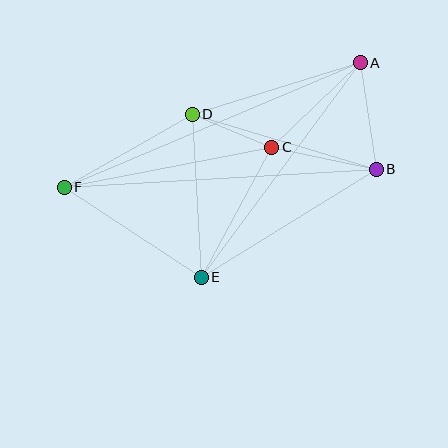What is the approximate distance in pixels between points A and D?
The distance between A and D is approximately 175 pixels.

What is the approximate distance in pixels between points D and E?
The distance between D and E is approximately 164 pixels.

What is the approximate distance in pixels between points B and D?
The distance between B and D is approximately 192 pixels.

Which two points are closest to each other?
Points C and D are closest to each other.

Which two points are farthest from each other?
Points A and F are farthest from each other.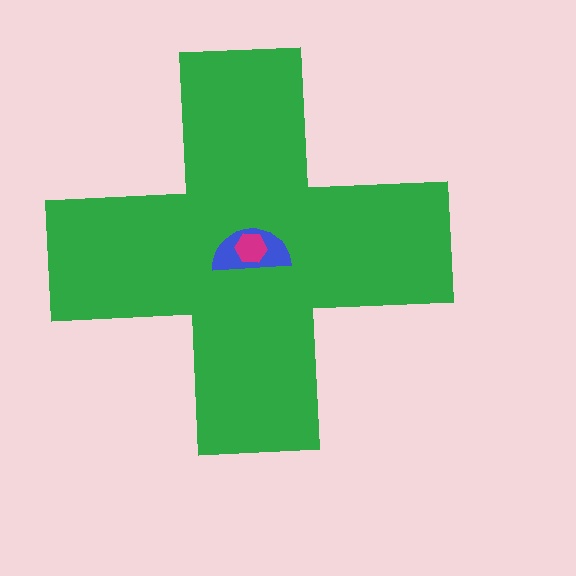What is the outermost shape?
The green cross.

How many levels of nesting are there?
3.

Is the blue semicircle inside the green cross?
Yes.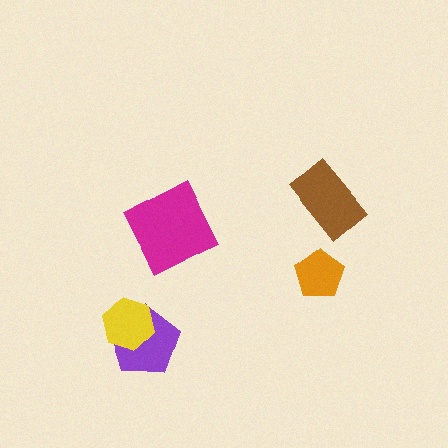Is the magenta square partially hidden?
No, no other shape covers it.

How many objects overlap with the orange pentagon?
0 objects overlap with the orange pentagon.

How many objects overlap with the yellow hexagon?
1 object overlaps with the yellow hexagon.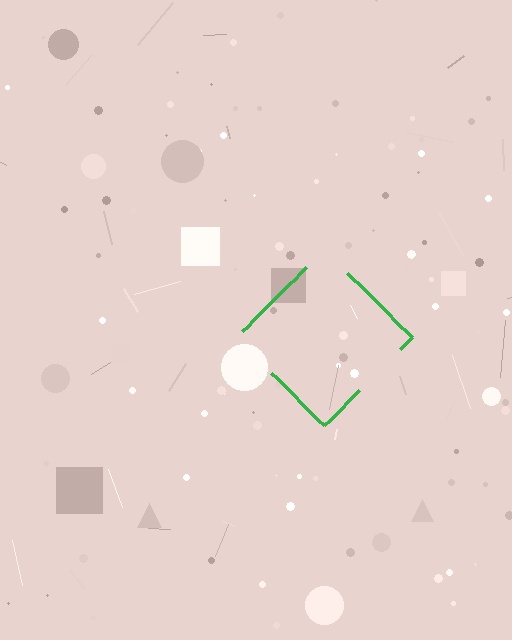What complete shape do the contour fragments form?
The contour fragments form a diamond.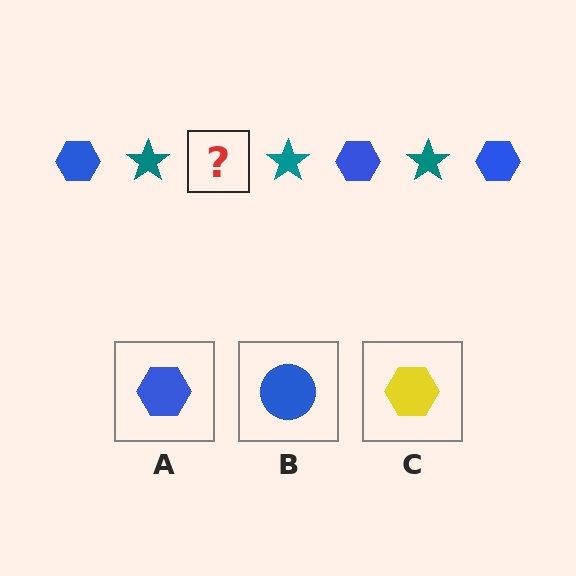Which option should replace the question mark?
Option A.